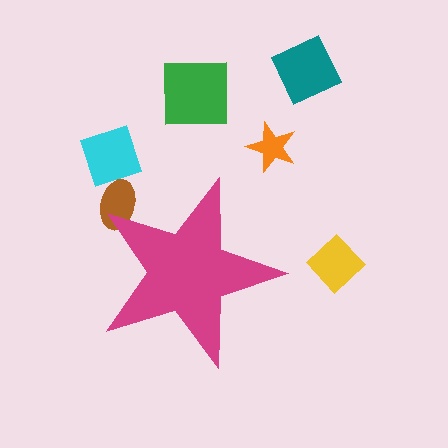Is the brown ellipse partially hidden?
Yes, the brown ellipse is partially hidden behind the magenta star.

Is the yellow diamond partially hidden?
No, the yellow diamond is fully visible.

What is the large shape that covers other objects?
A magenta star.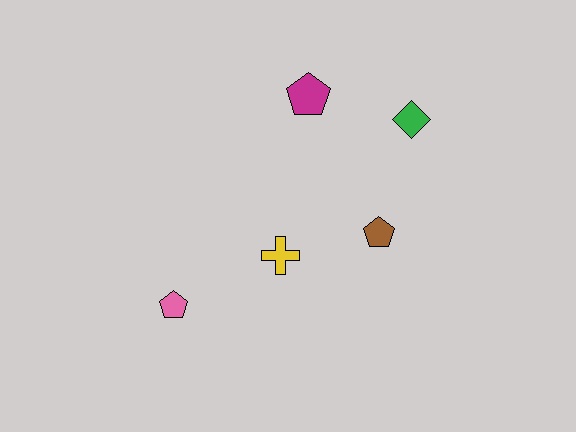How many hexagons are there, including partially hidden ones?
There are no hexagons.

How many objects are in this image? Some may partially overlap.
There are 5 objects.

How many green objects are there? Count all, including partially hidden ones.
There is 1 green object.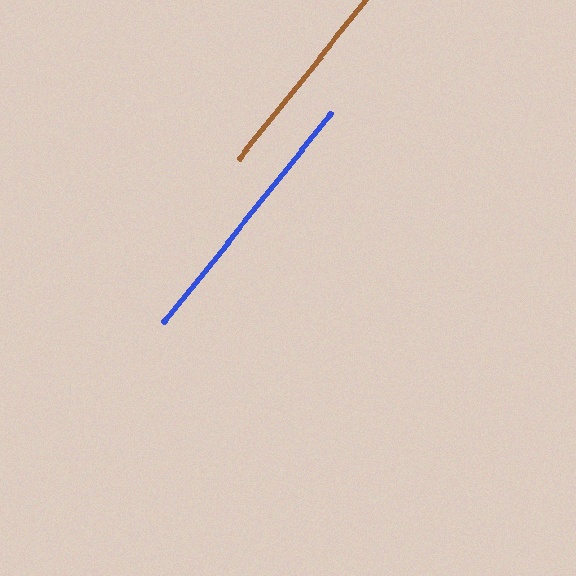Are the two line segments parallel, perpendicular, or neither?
Parallel — their directions differ by only 0.2°.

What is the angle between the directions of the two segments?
Approximately 0 degrees.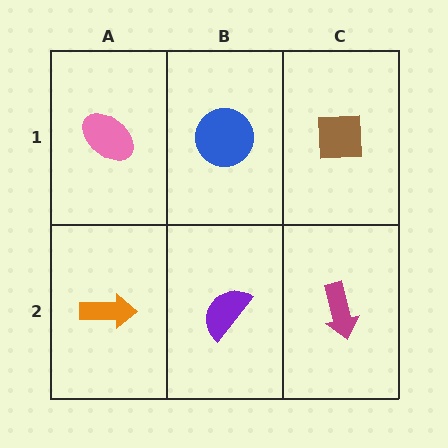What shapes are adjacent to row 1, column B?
A purple semicircle (row 2, column B), a pink ellipse (row 1, column A), a brown square (row 1, column C).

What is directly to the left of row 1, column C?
A blue circle.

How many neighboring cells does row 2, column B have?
3.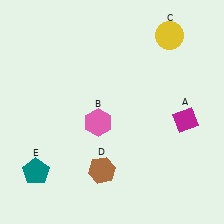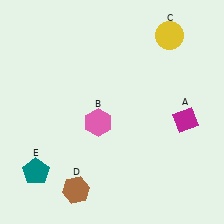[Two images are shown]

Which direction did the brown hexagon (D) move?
The brown hexagon (D) moved left.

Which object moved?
The brown hexagon (D) moved left.